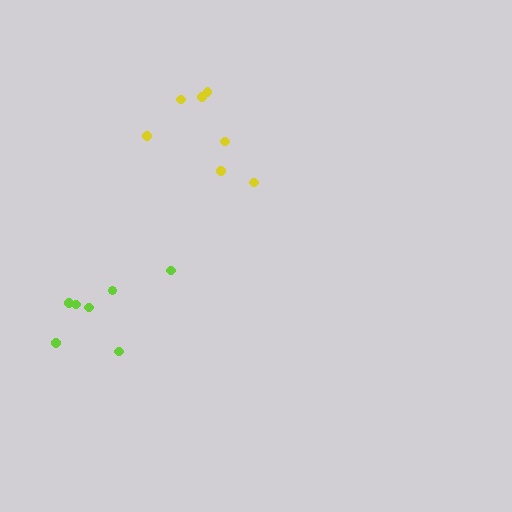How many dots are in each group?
Group 1: 7 dots, Group 2: 7 dots (14 total).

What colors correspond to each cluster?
The clusters are colored: lime, yellow.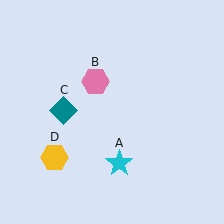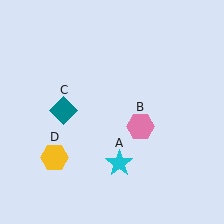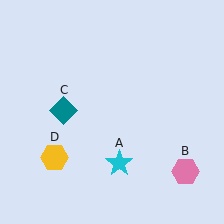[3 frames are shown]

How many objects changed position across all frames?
1 object changed position: pink hexagon (object B).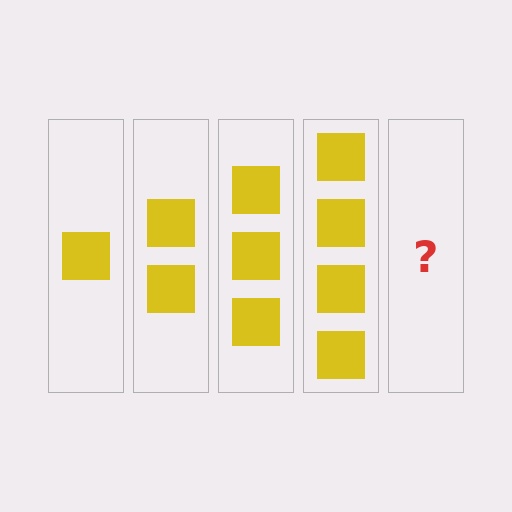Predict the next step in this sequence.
The next step is 5 squares.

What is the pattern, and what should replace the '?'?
The pattern is that each step adds one more square. The '?' should be 5 squares.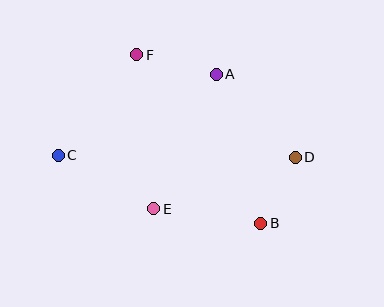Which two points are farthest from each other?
Points C and D are farthest from each other.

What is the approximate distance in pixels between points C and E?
The distance between C and E is approximately 109 pixels.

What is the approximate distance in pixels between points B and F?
The distance between B and F is approximately 209 pixels.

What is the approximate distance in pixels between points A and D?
The distance between A and D is approximately 114 pixels.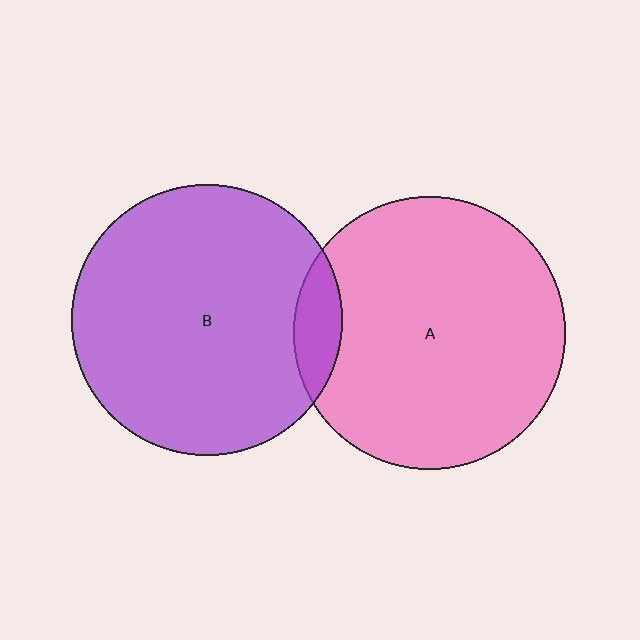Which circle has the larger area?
Circle A (pink).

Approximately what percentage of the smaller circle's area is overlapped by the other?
Approximately 10%.